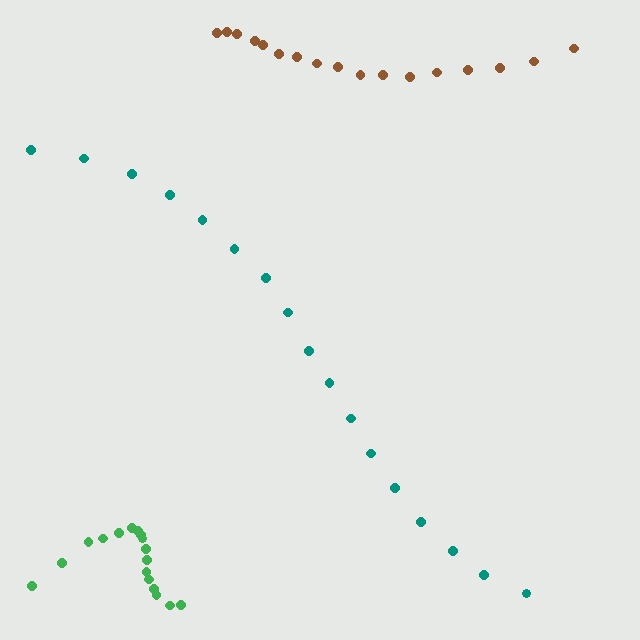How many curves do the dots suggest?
There are 3 distinct paths.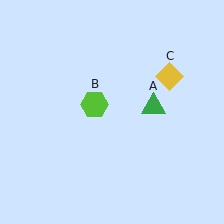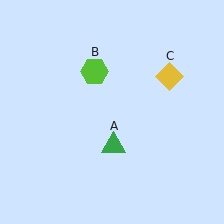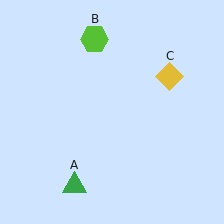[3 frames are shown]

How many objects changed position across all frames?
2 objects changed position: green triangle (object A), lime hexagon (object B).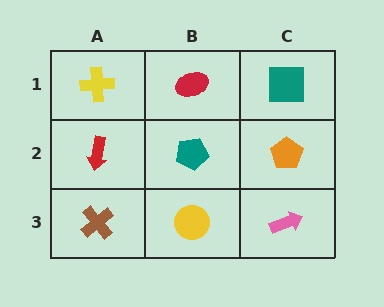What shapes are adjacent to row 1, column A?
A red arrow (row 2, column A), a red ellipse (row 1, column B).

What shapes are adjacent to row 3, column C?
An orange pentagon (row 2, column C), a yellow circle (row 3, column B).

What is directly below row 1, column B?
A teal pentagon.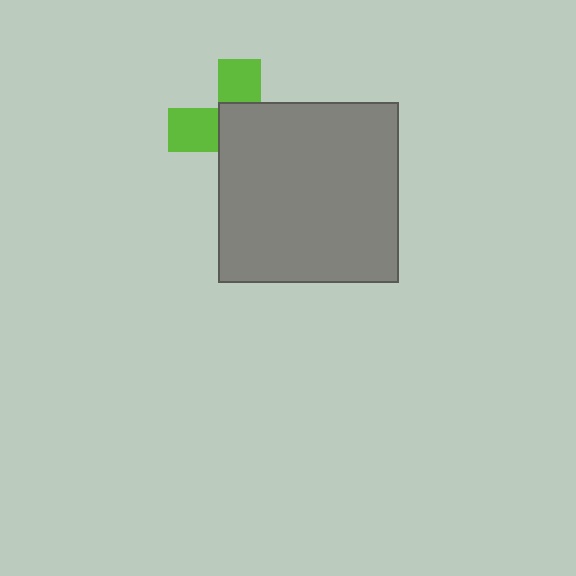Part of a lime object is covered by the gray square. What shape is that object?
It is a cross.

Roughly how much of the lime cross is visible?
A small part of it is visible (roughly 38%).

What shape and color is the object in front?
The object in front is a gray square.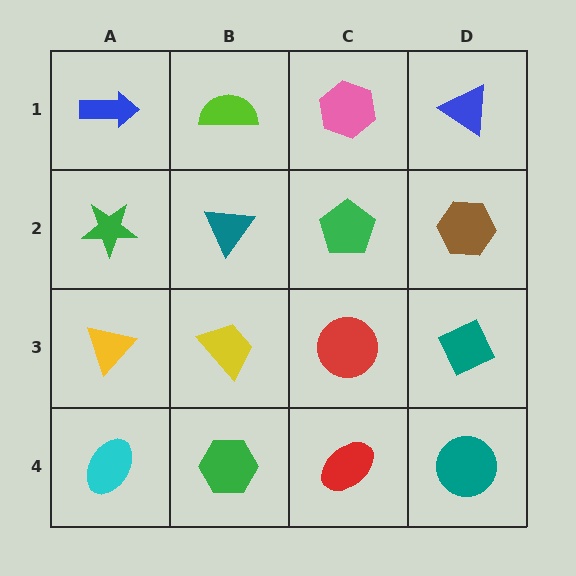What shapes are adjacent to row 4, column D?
A teal diamond (row 3, column D), a red ellipse (row 4, column C).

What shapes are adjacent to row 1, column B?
A teal triangle (row 2, column B), a blue arrow (row 1, column A), a pink hexagon (row 1, column C).